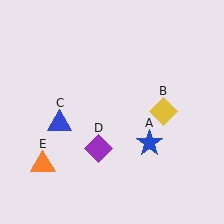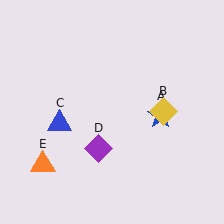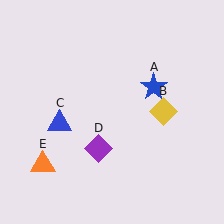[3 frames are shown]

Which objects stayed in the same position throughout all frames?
Yellow diamond (object B) and blue triangle (object C) and purple diamond (object D) and orange triangle (object E) remained stationary.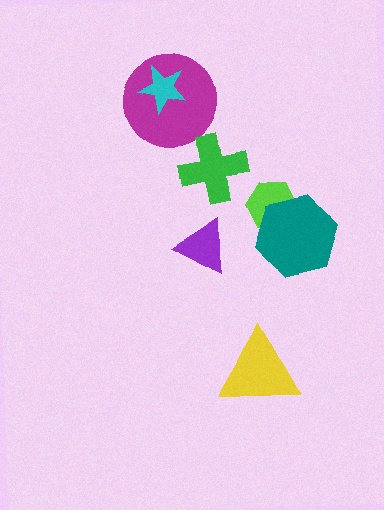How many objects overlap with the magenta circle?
1 object overlaps with the magenta circle.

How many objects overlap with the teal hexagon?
1 object overlaps with the teal hexagon.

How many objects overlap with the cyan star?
1 object overlaps with the cyan star.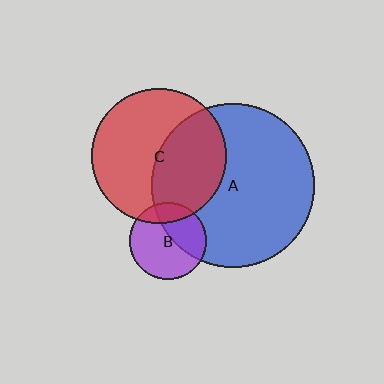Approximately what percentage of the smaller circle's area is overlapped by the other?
Approximately 45%.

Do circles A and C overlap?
Yes.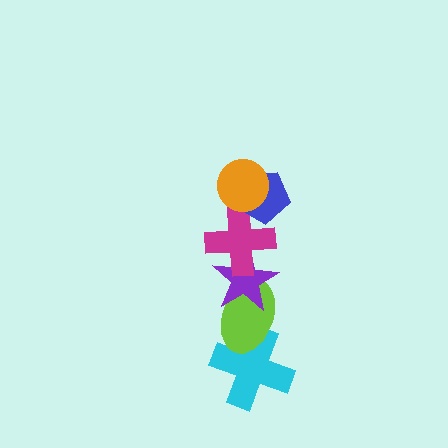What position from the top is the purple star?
The purple star is 4th from the top.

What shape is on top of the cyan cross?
The lime ellipse is on top of the cyan cross.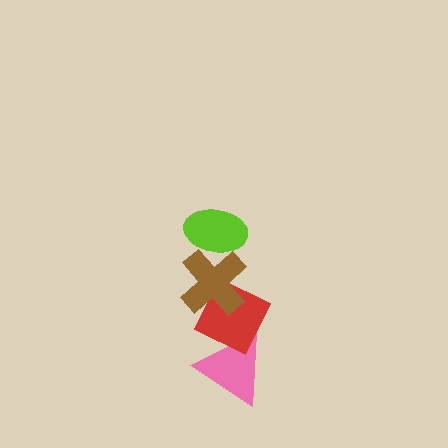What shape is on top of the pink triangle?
The red diamond is on top of the pink triangle.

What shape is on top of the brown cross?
The lime ellipse is on top of the brown cross.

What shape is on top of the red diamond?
The brown cross is on top of the red diamond.